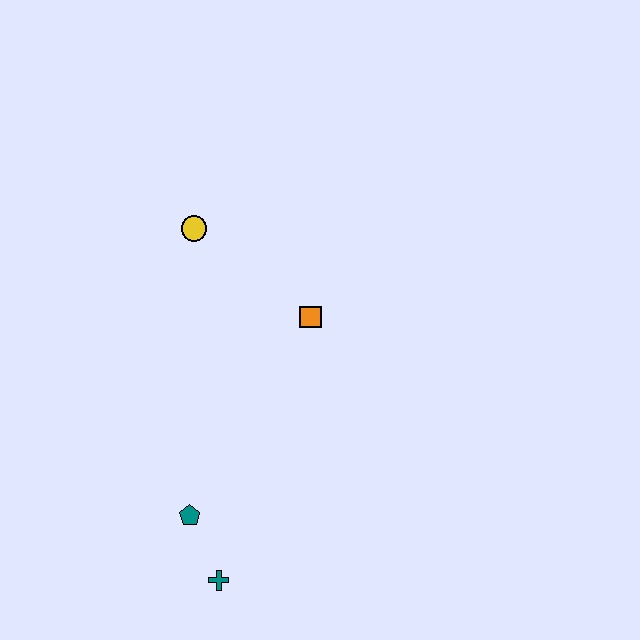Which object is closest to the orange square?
The yellow circle is closest to the orange square.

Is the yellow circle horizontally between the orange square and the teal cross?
No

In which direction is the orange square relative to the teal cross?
The orange square is above the teal cross.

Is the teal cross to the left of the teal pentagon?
No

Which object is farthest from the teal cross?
The yellow circle is farthest from the teal cross.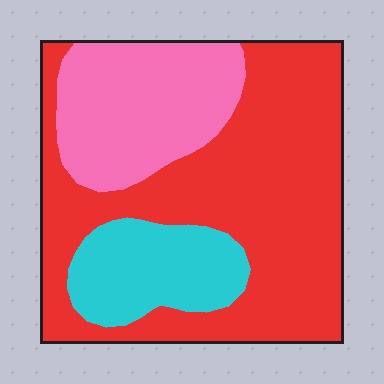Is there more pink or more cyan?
Pink.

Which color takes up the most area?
Red, at roughly 60%.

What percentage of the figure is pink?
Pink takes up about one quarter (1/4) of the figure.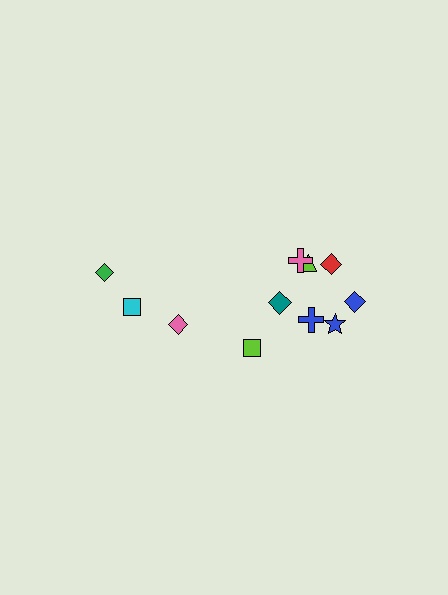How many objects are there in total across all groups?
There are 11 objects.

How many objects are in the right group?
There are 8 objects.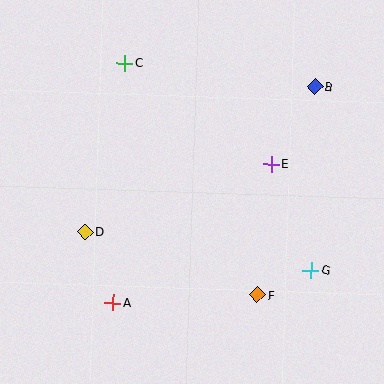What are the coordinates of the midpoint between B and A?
The midpoint between B and A is at (214, 195).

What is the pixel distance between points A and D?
The distance between A and D is 76 pixels.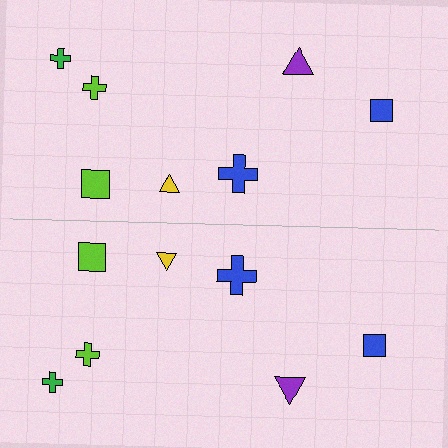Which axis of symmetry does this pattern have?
The pattern has a horizontal axis of symmetry running through the center of the image.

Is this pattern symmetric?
Yes, this pattern has bilateral (reflection) symmetry.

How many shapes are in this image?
There are 14 shapes in this image.